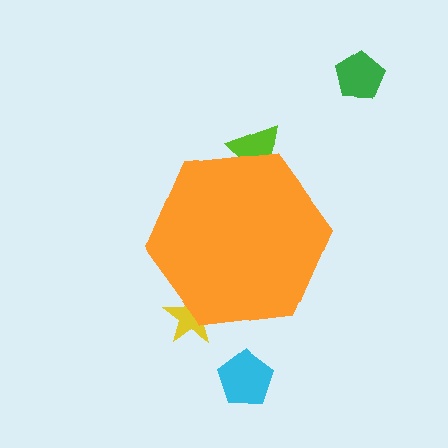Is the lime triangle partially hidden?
Yes, the lime triangle is partially hidden behind the orange hexagon.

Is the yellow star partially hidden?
Yes, the yellow star is partially hidden behind the orange hexagon.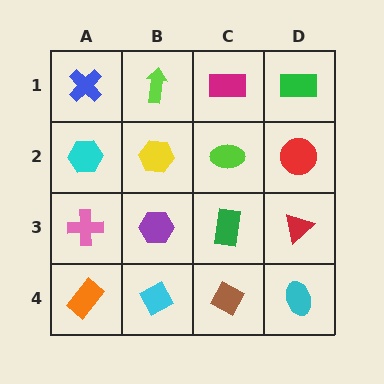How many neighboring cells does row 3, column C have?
4.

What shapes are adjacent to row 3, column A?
A cyan hexagon (row 2, column A), an orange rectangle (row 4, column A), a purple hexagon (row 3, column B).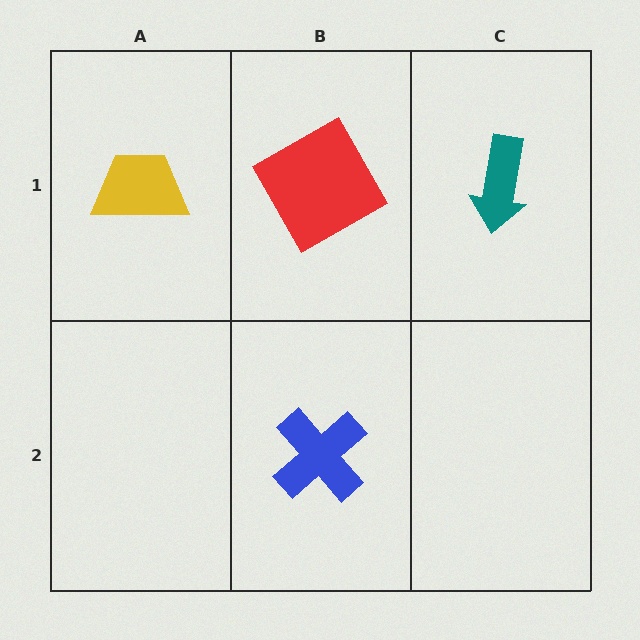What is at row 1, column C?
A teal arrow.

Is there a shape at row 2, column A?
No, that cell is empty.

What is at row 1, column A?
A yellow trapezoid.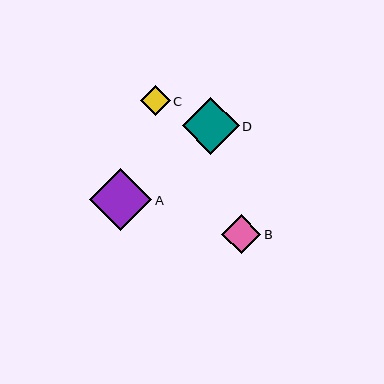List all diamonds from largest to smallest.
From largest to smallest: A, D, B, C.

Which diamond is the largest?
Diamond A is the largest with a size of approximately 62 pixels.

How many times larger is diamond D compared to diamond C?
Diamond D is approximately 1.9 times the size of diamond C.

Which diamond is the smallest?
Diamond C is the smallest with a size of approximately 30 pixels.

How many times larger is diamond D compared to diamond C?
Diamond D is approximately 1.9 times the size of diamond C.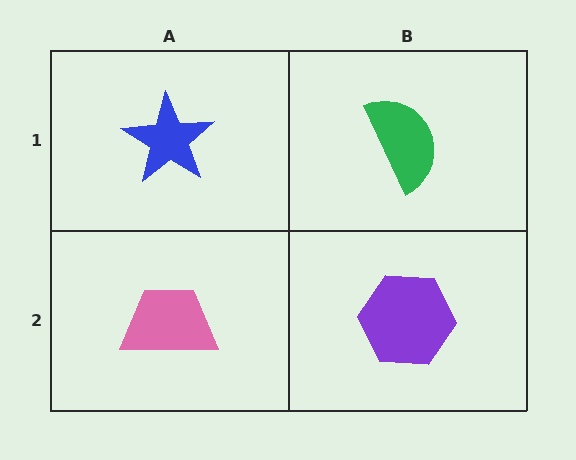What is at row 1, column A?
A blue star.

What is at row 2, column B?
A purple hexagon.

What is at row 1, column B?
A green semicircle.